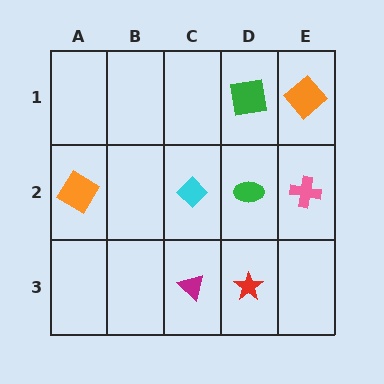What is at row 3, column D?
A red star.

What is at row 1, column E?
An orange diamond.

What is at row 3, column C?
A magenta triangle.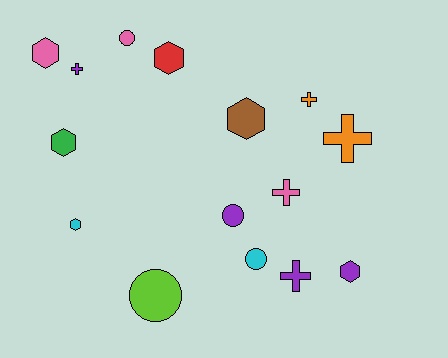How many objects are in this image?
There are 15 objects.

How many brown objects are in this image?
There is 1 brown object.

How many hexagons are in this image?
There are 6 hexagons.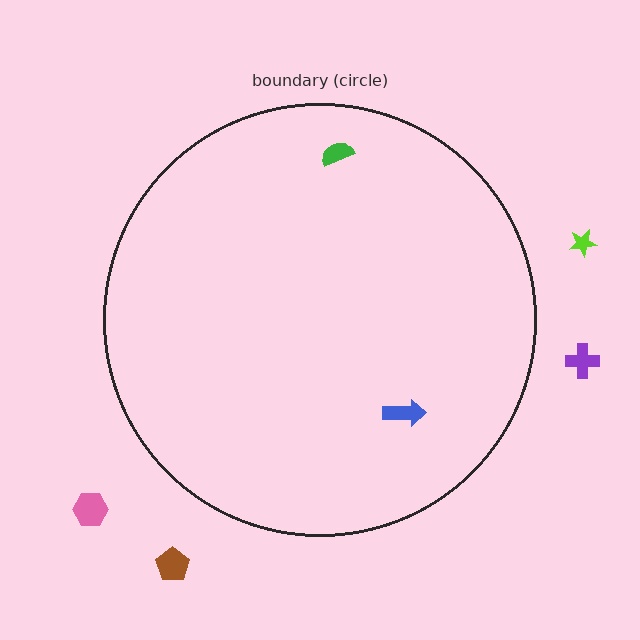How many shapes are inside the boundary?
2 inside, 4 outside.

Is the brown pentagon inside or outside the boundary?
Outside.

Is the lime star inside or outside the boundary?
Outside.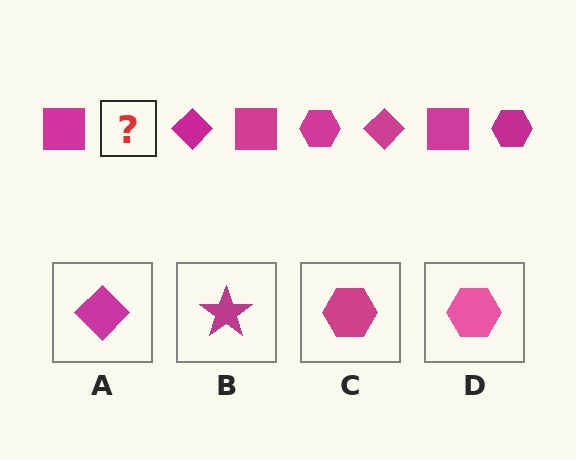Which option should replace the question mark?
Option C.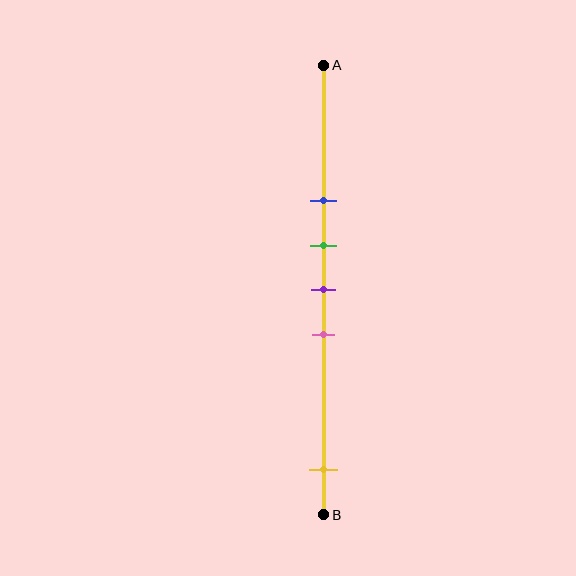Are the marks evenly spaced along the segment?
No, the marks are not evenly spaced.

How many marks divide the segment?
There are 5 marks dividing the segment.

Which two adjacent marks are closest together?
The green and purple marks are the closest adjacent pair.